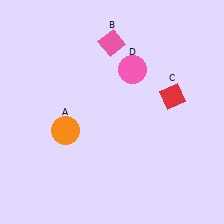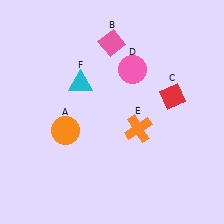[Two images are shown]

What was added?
An orange cross (E), a cyan triangle (F) were added in Image 2.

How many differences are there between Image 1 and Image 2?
There are 2 differences between the two images.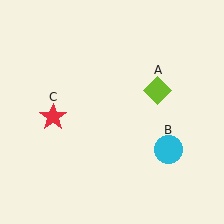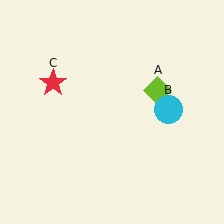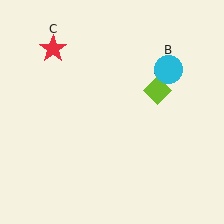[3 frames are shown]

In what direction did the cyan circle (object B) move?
The cyan circle (object B) moved up.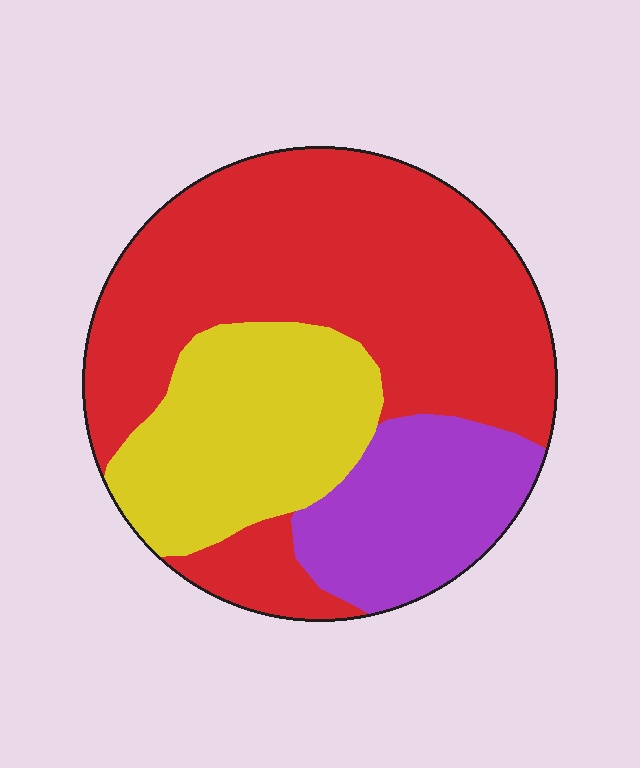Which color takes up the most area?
Red, at roughly 55%.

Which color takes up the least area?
Purple, at roughly 20%.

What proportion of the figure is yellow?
Yellow covers around 25% of the figure.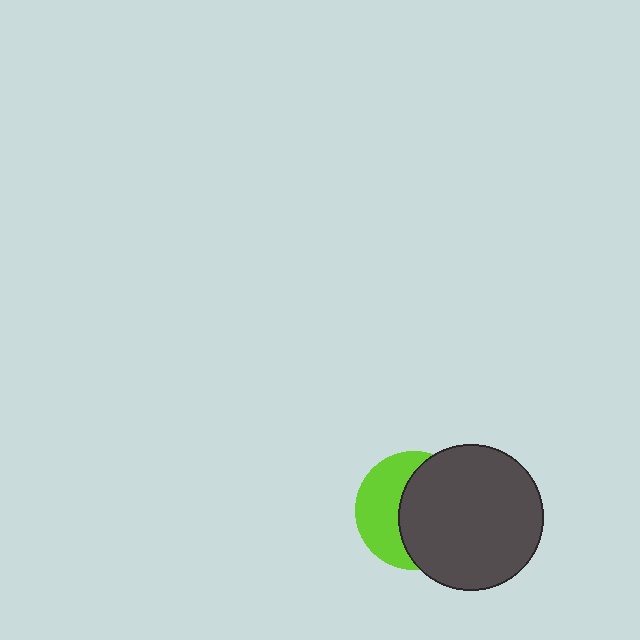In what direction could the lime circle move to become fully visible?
The lime circle could move left. That would shift it out from behind the dark gray circle entirely.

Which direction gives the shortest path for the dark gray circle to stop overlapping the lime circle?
Moving right gives the shortest separation.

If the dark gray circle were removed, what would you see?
You would see the complete lime circle.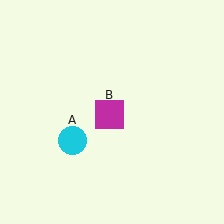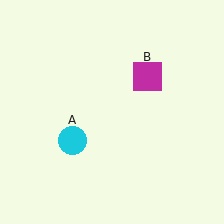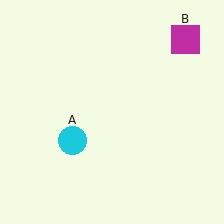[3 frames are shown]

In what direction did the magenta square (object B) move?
The magenta square (object B) moved up and to the right.